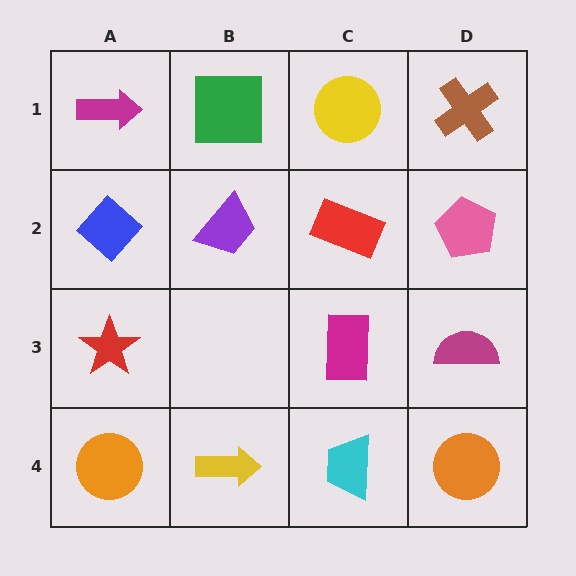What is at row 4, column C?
A cyan trapezoid.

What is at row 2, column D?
A pink pentagon.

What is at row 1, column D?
A brown cross.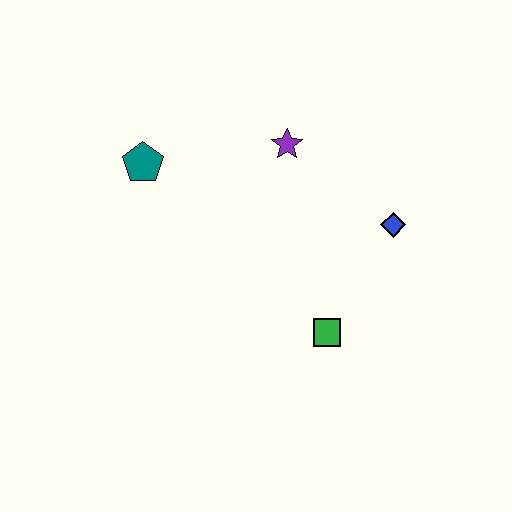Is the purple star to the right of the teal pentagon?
Yes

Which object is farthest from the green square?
The teal pentagon is farthest from the green square.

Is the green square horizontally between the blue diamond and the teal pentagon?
Yes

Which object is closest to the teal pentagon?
The purple star is closest to the teal pentagon.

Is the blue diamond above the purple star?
No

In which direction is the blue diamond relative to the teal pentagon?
The blue diamond is to the right of the teal pentagon.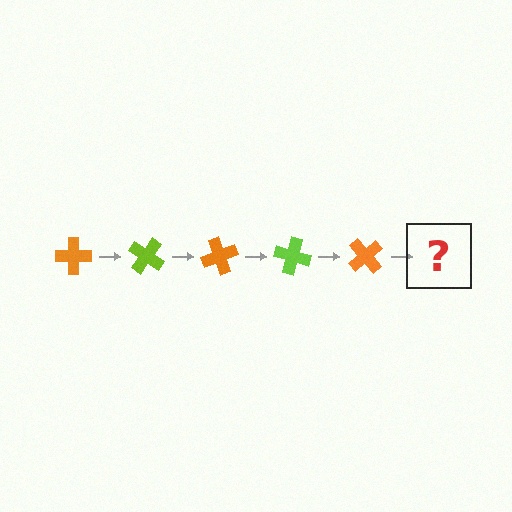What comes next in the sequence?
The next element should be a lime cross, rotated 175 degrees from the start.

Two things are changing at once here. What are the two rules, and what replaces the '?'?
The two rules are that it rotates 35 degrees each step and the color cycles through orange and lime. The '?' should be a lime cross, rotated 175 degrees from the start.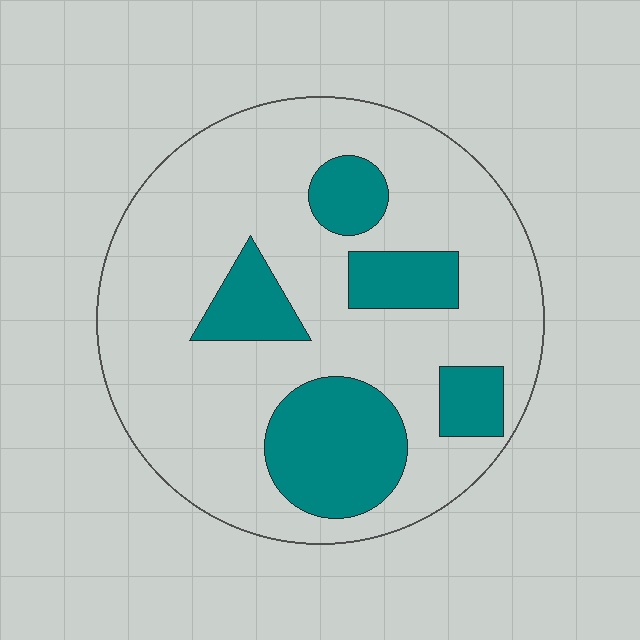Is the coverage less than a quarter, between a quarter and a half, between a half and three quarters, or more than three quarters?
Less than a quarter.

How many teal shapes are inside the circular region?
5.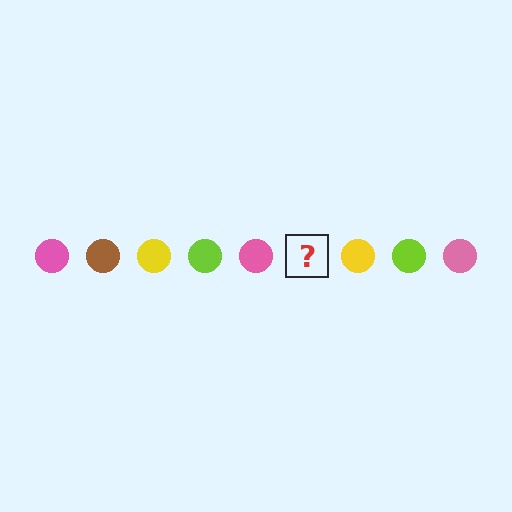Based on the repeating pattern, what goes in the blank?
The blank should be a brown circle.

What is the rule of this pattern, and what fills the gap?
The rule is that the pattern cycles through pink, brown, yellow, lime circles. The gap should be filled with a brown circle.